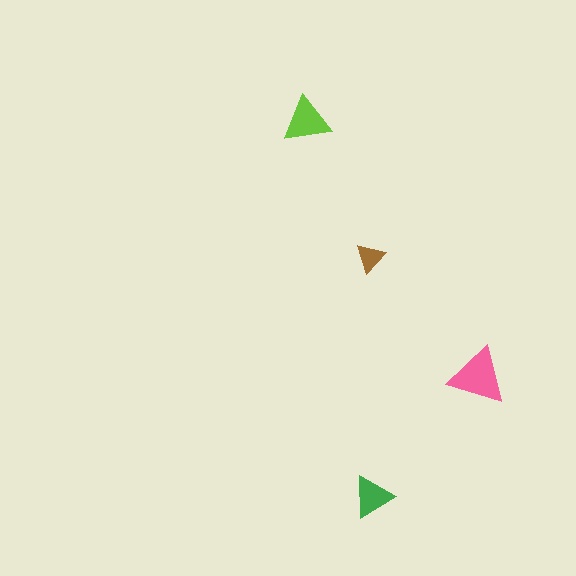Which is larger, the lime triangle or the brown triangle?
The lime one.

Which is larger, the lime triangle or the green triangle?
The lime one.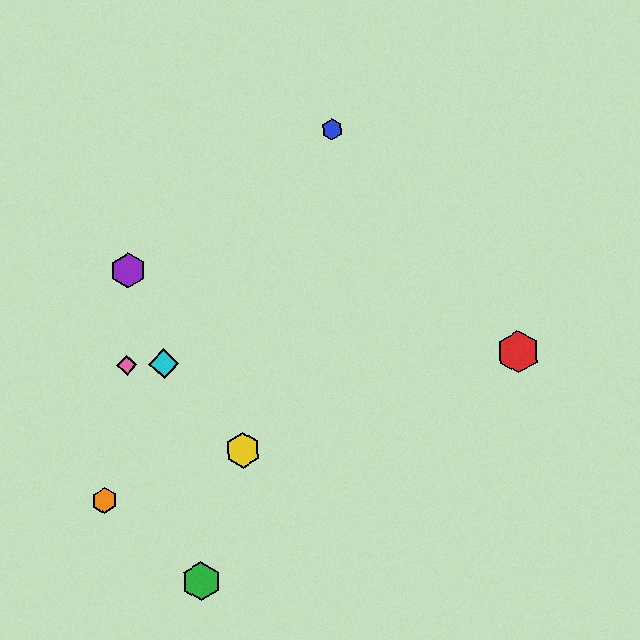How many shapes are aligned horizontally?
3 shapes (the red hexagon, the cyan diamond, the pink diamond) are aligned horizontally.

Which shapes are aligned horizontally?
The red hexagon, the cyan diamond, the pink diamond are aligned horizontally.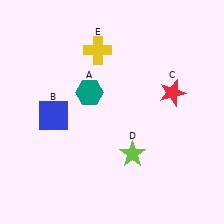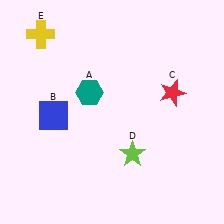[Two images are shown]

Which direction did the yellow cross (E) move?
The yellow cross (E) moved left.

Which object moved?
The yellow cross (E) moved left.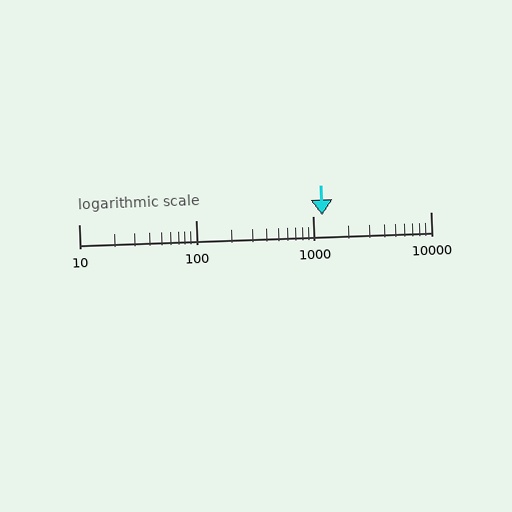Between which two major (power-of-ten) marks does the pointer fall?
The pointer is between 1000 and 10000.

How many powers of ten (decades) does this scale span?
The scale spans 3 decades, from 10 to 10000.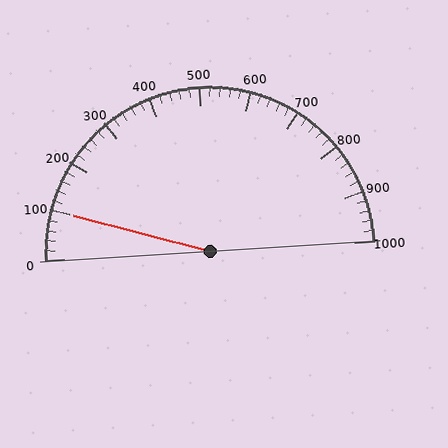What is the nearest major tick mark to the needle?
The nearest major tick mark is 100.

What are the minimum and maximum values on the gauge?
The gauge ranges from 0 to 1000.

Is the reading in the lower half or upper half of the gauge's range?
The reading is in the lower half of the range (0 to 1000).